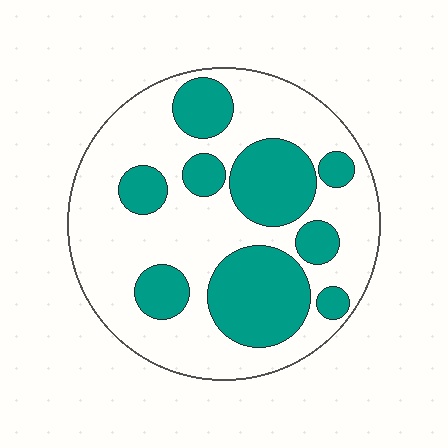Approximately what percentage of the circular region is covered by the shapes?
Approximately 35%.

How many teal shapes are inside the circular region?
9.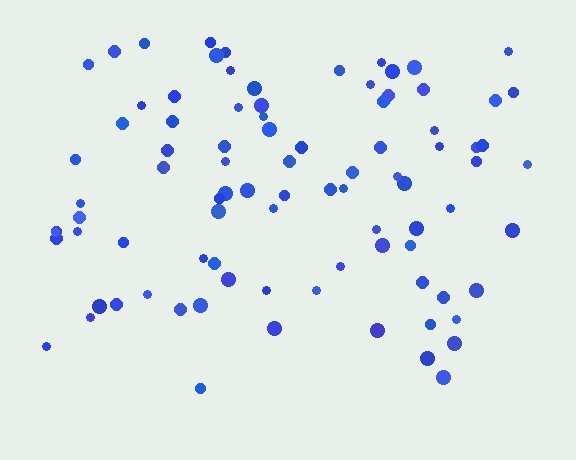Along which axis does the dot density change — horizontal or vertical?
Vertical.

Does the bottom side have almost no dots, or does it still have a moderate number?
Still a moderate number, just noticeably fewer than the top.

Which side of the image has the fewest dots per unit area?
The bottom.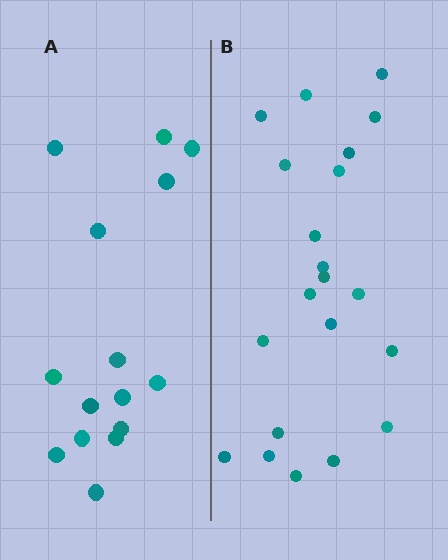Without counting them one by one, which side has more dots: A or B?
Region B (the right region) has more dots.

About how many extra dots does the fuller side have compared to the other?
Region B has about 6 more dots than region A.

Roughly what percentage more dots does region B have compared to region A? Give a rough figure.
About 40% more.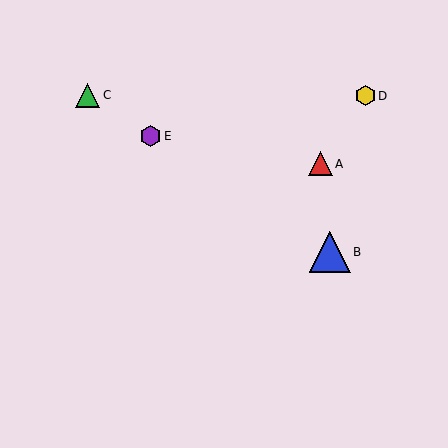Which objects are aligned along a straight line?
Objects B, C, E are aligned along a straight line.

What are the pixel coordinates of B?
Object B is at (330, 252).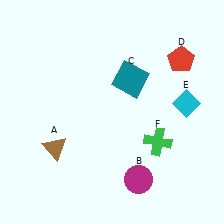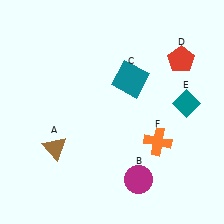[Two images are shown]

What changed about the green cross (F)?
In Image 1, F is green. In Image 2, it changed to orange.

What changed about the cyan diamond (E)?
In Image 1, E is cyan. In Image 2, it changed to teal.